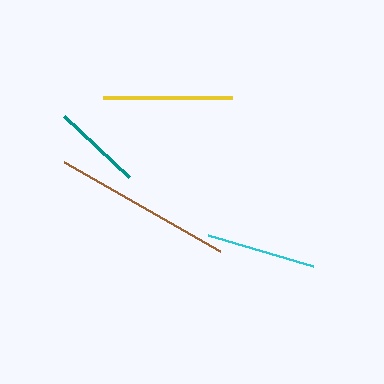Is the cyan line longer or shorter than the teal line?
The cyan line is longer than the teal line.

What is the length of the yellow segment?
The yellow segment is approximately 129 pixels long.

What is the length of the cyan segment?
The cyan segment is approximately 110 pixels long.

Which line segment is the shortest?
The teal line is the shortest at approximately 89 pixels.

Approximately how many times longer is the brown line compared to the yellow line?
The brown line is approximately 1.4 times the length of the yellow line.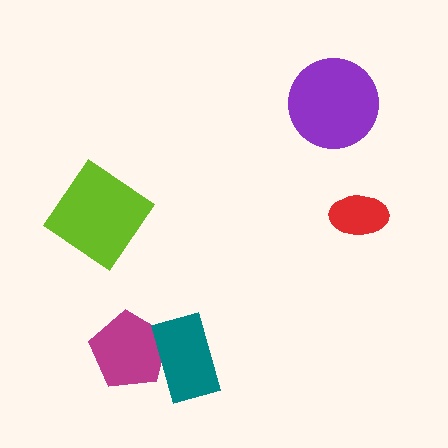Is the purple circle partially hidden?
No, no other shape covers it.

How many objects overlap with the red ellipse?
0 objects overlap with the red ellipse.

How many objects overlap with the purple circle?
0 objects overlap with the purple circle.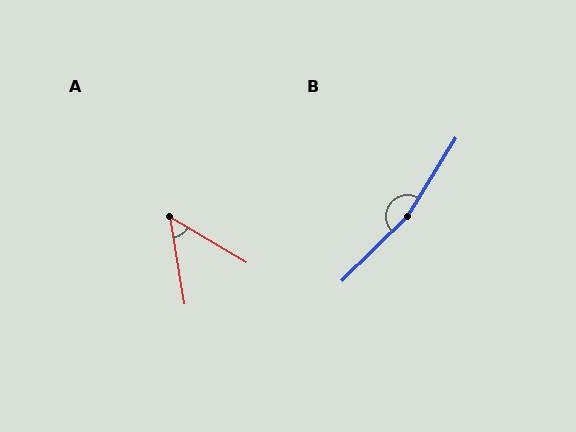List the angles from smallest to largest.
A (50°), B (166°).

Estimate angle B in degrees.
Approximately 166 degrees.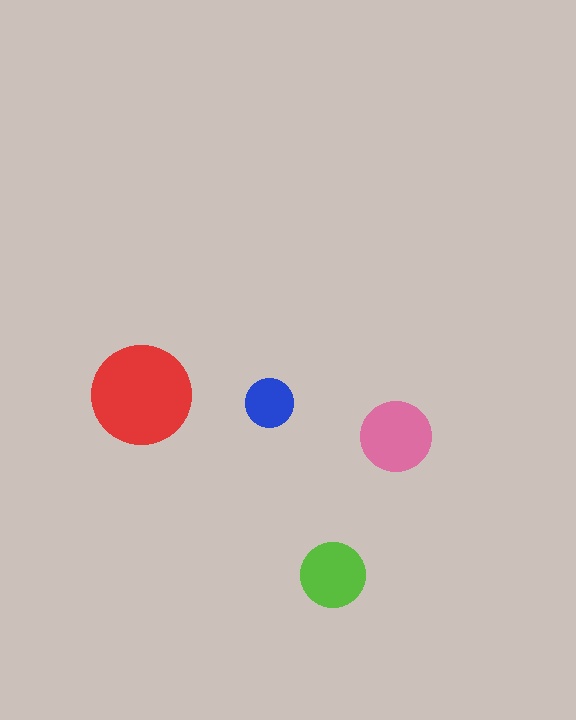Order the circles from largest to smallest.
the red one, the pink one, the lime one, the blue one.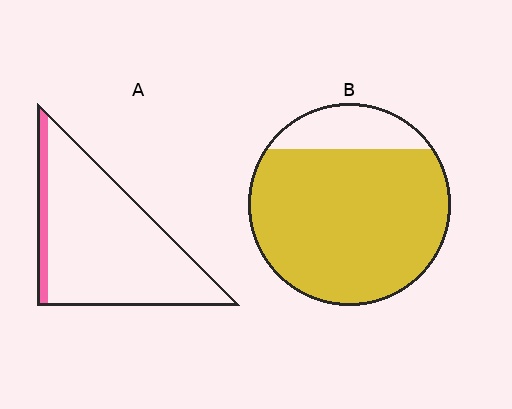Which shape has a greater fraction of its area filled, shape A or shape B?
Shape B.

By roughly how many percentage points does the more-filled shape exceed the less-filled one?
By roughly 70 percentage points (B over A).